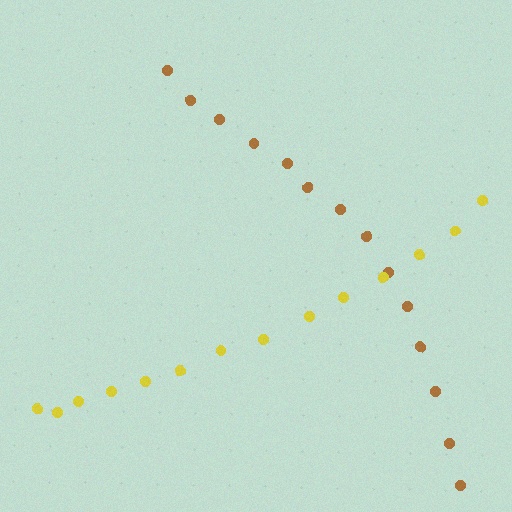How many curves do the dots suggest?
There are 2 distinct paths.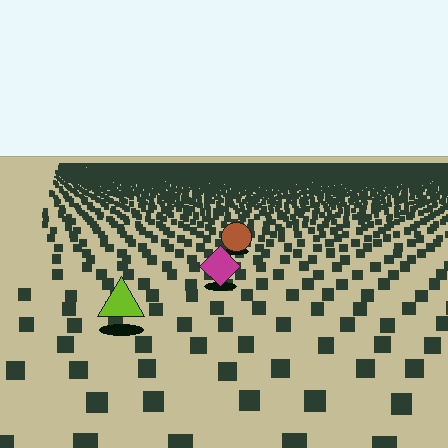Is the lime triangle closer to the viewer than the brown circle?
Yes. The lime triangle is closer — you can tell from the texture gradient: the ground texture is coarser near it.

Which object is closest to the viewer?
The lime triangle is closest. The texture marks near it are larger and more spread out.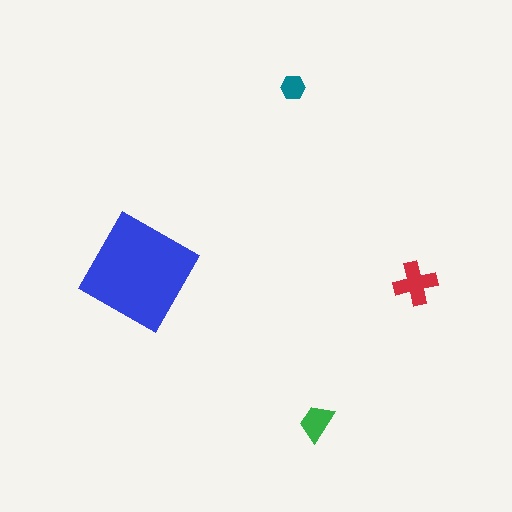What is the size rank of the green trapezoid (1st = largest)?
3rd.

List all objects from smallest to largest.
The teal hexagon, the green trapezoid, the red cross, the blue diamond.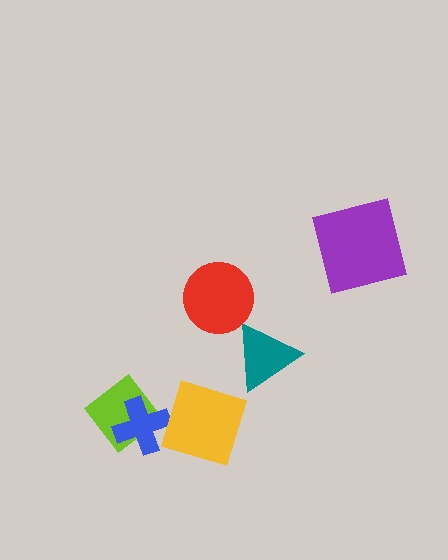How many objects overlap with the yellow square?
0 objects overlap with the yellow square.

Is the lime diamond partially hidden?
Yes, it is partially covered by another shape.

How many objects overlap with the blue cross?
1 object overlaps with the blue cross.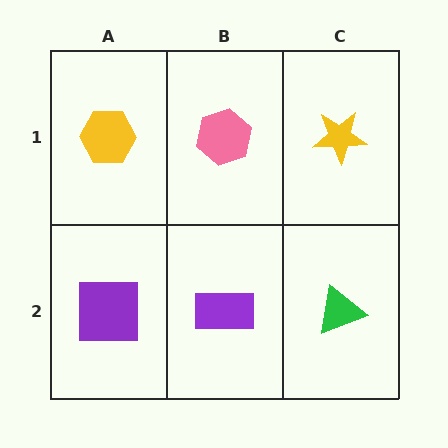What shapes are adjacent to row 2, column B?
A pink hexagon (row 1, column B), a purple square (row 2, column A), a green triangle (row 2, column C).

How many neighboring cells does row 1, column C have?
2.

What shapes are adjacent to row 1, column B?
A purple rectangle (row 2, column B), a yellow hexagon (row 1, column A), a yellow star (row 1, column C).